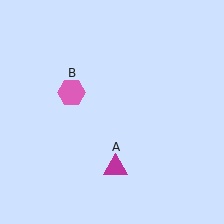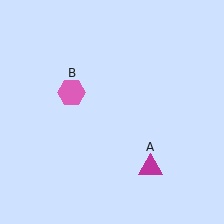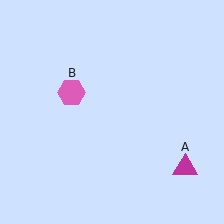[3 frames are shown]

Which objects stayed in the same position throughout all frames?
Pink hexagon (object B) remained stationary.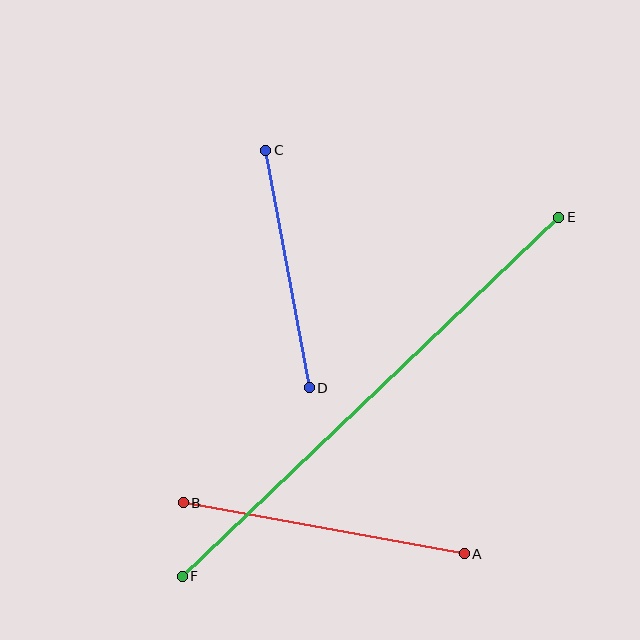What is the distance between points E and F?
The distance is approximately 520 pixels.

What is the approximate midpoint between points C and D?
The midpoint is at approximately (287, 269) pixels.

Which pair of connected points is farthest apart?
Points E and F are farthest apart.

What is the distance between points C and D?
The distance is approximately 242 pixels.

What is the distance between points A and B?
The distance is approximately 285 pixels.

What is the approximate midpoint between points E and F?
The midpoint is at approximately (371, 397) pixels.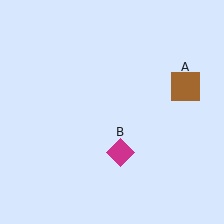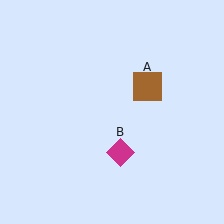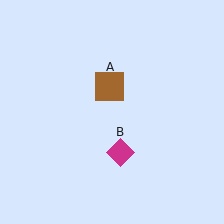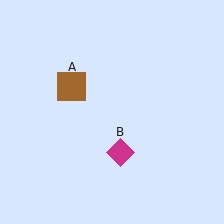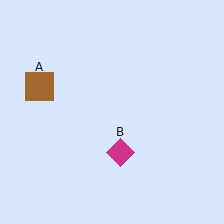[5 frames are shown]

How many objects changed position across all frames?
1 object changed position: brown square (object A).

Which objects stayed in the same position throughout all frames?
Magenta diamond (object B) remained stationary.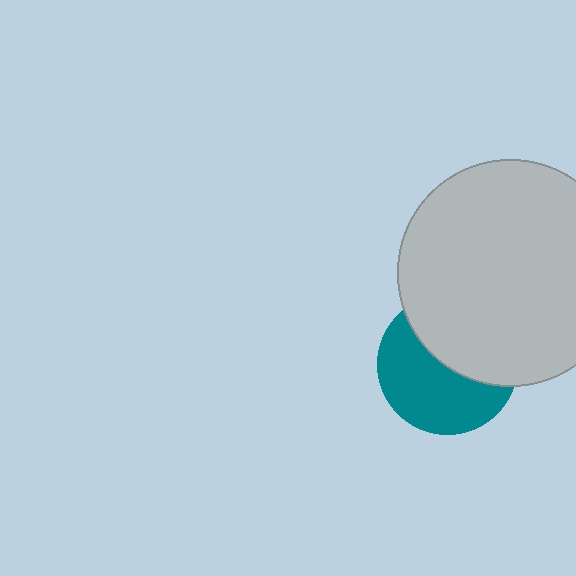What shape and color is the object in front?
The object in front is a light gray circle.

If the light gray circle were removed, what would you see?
You would see the complete teal circle.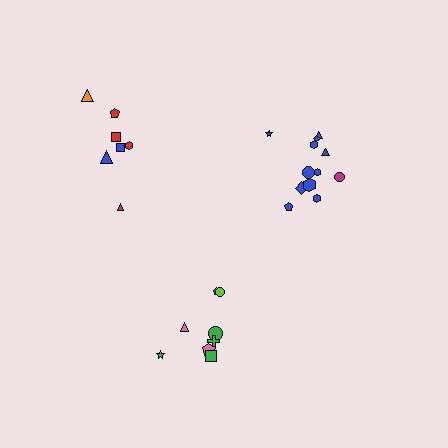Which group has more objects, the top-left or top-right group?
The top-right group.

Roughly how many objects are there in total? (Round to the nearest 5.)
Roughly 25 objects in total.